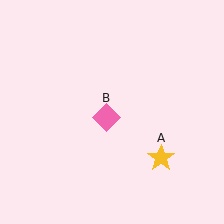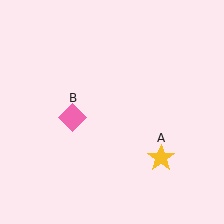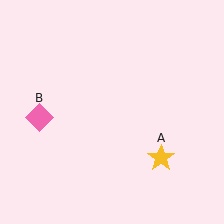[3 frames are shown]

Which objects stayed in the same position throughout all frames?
Yellow star (object A) remained stationary.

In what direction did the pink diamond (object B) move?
The pink diamond (object B) moved left.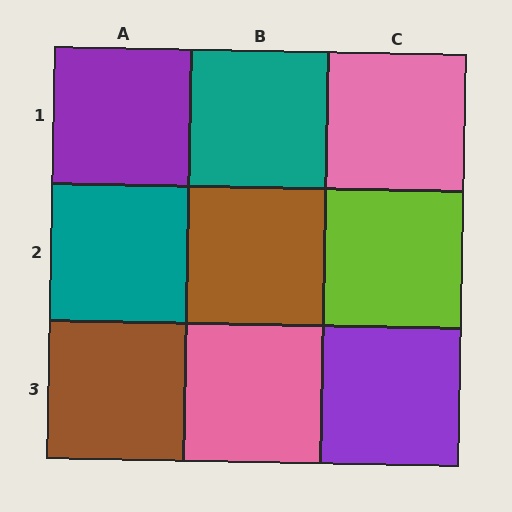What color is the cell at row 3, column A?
Brown.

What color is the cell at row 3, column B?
Pink.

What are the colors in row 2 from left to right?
Teal, brown, lime.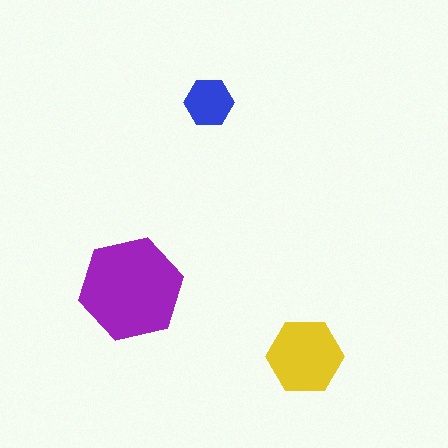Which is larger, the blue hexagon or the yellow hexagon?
The yellow one.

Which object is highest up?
The blue hexagon is topmost.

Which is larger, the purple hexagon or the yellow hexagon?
The purple one.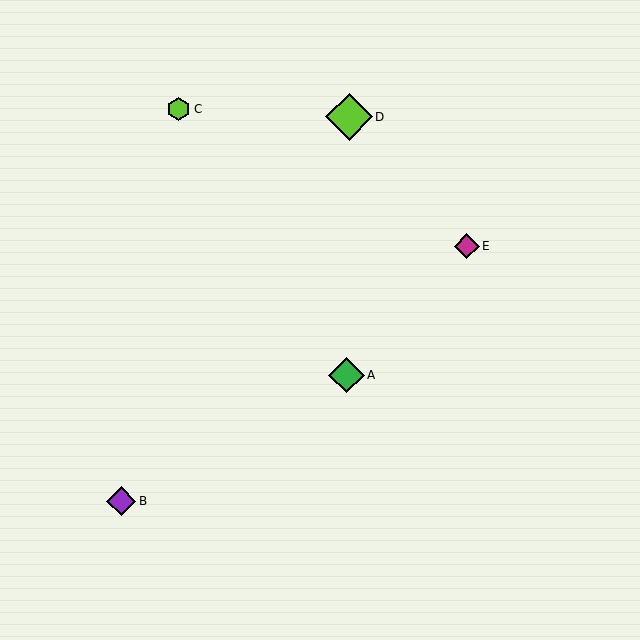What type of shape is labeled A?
Shape A is a green diamond.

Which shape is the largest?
The lime diamond (labeled D) is the largest.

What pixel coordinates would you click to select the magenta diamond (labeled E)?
Click at (467, 246) to select the magenta diamond E.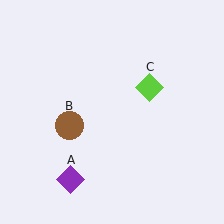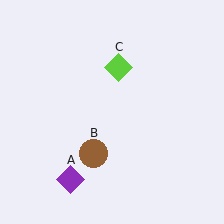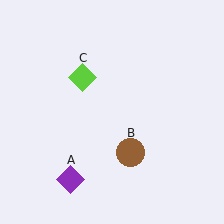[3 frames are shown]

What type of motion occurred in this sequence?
The brown circle (object B), lime diamond (object C) rotated counterclockwise around the center of the scene.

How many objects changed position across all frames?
2 objects changed position: brown circle (object B), lime diamond (object C).